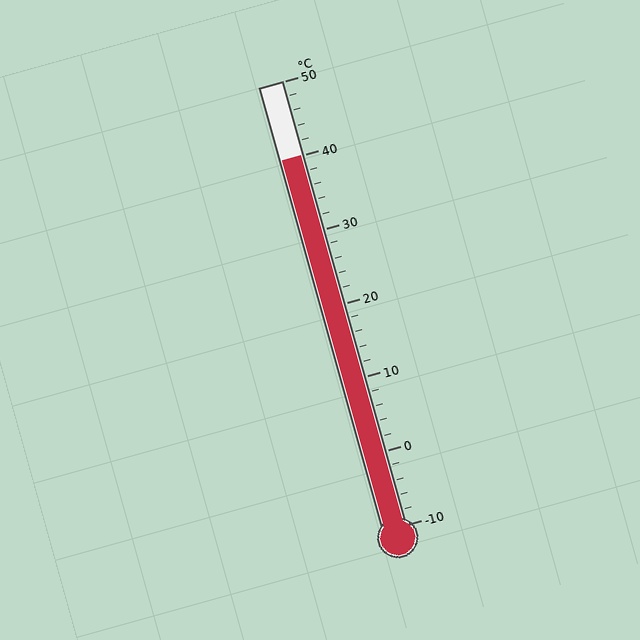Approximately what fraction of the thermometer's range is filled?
The thermometer is filled to approximately 85% of its range.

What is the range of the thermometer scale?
The thermometer scale ranges from -10°C to 50°C.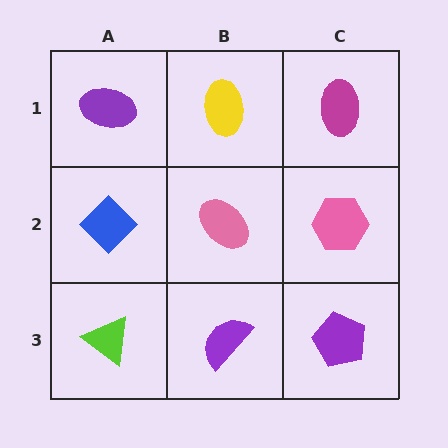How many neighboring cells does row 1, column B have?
3.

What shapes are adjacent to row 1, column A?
A blue diamond (row 2, column A), a yellow ellipse (row 1, column B).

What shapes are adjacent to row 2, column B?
A yellow ellipse (row 1, column B), a purple semicircle (row 3, column B), a blue diamond (row 2, column A), a pink hexagon (row 2, column C).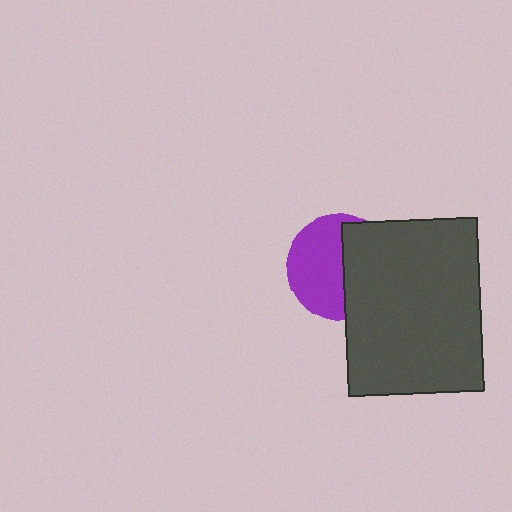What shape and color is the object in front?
The object in front is a dark gray rectangle.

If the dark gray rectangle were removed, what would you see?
You would see the complete purple circle.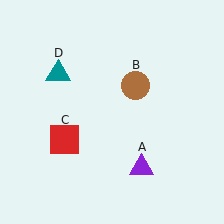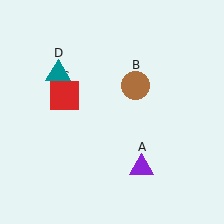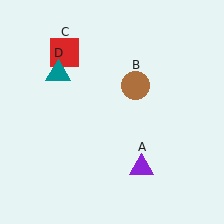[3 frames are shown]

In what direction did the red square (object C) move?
The red square (object C) moved up.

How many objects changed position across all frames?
1 object changed position: red square (object C).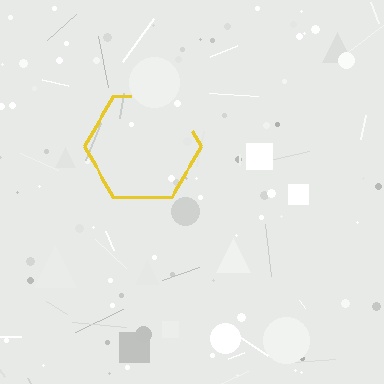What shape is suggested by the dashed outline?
The dashed outline suggests a hexagon.